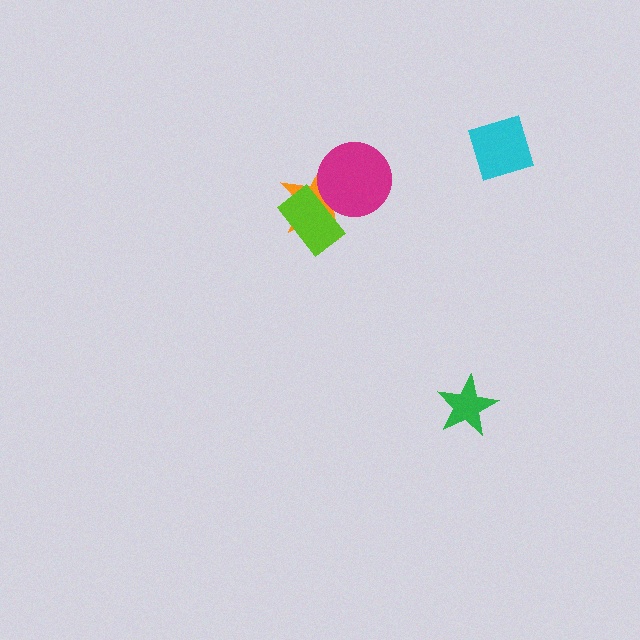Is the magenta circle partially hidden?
No, no other shape covers it.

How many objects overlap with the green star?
0 objects overlap with the green star.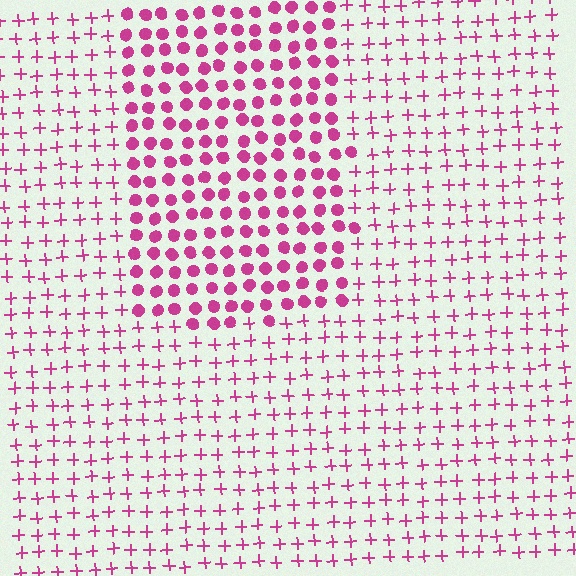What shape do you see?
I see a rectangle.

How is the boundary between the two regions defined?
The boundary is defined by a change in element shape: circles inside vs. plus signs outside. All elements share the same color and spacing.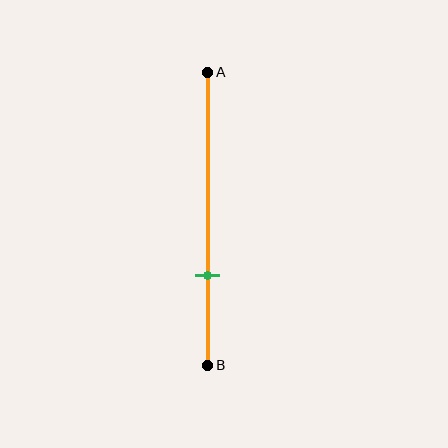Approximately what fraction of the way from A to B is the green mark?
The green mark is approximately 70% of the way from A to B.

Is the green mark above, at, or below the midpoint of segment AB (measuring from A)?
The green mark is below the midpoint of segment AB.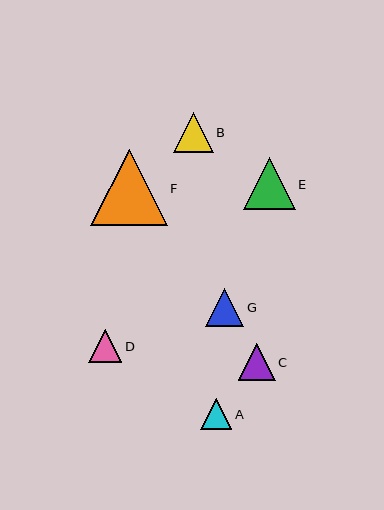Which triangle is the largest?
Triangle F is the largest with a size of approximately 76 pixels.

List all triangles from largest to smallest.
From largest to smallest: F, E, B, G, C, D, A.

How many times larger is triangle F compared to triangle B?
Triangle F is approximately 1.9 times the size of triangle B.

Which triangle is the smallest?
Triangle A is the smallest with a size of approximately 31 pixels.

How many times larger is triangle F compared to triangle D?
Triangle F is approximately 2.3 times the size of triangle D.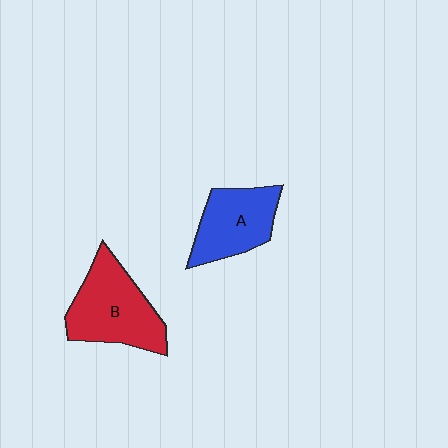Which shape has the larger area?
Shape B (red).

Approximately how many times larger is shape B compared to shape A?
Approximately 1.3 times.